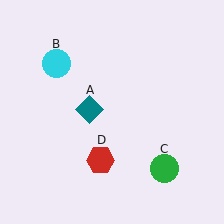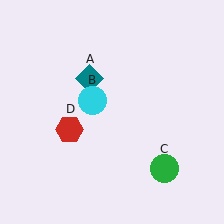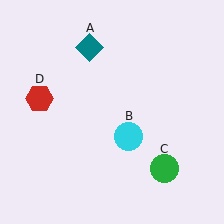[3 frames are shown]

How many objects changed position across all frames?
3 objects changed position: teal diamond (object A), cyan circle (object B), red hexagon (object D).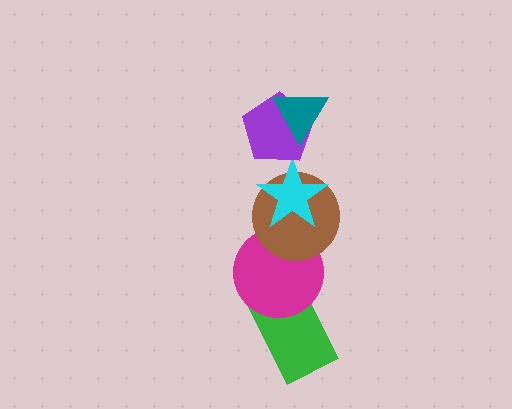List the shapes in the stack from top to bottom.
From top to bottom: the teal triangle, the purple pentagon, the cyan star, the brown circle, the magenta circle, the green rectangle.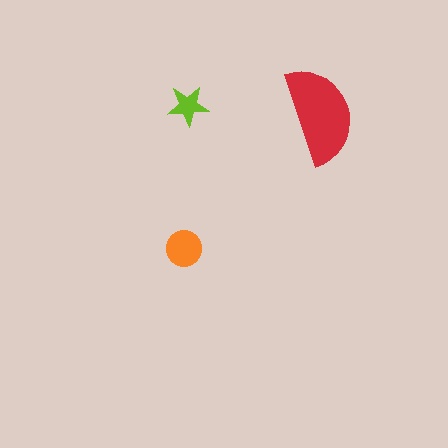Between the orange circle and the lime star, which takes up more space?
The orange circle.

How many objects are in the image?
There are 3 objects in the image.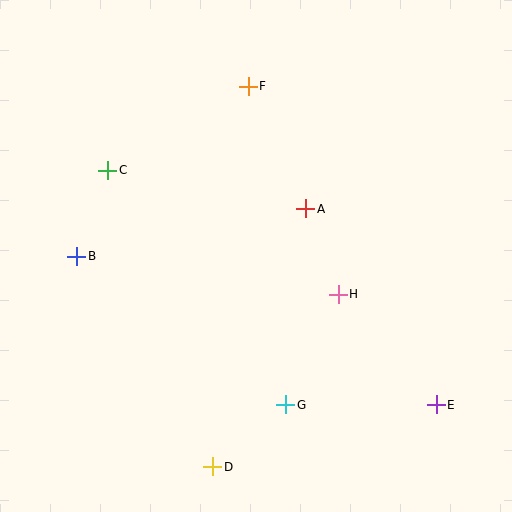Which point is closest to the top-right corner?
Point F is closest to the top-right corner.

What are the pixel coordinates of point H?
Point H is at (338, 294).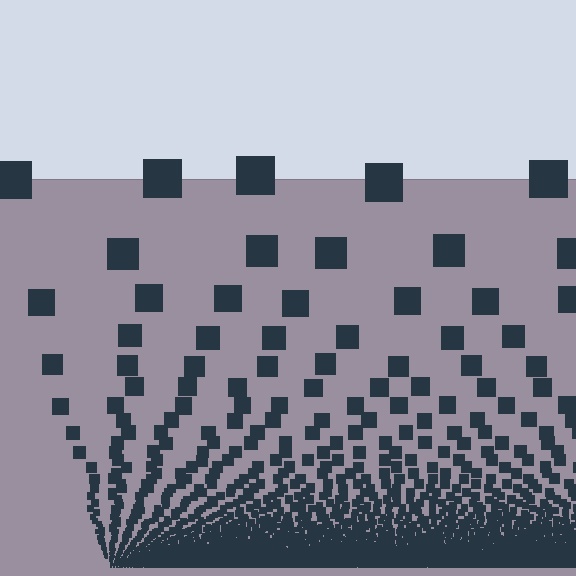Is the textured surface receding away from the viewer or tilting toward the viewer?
The surface appears to tilt toward the viewer. Texture elements get larger and sparser toward the top.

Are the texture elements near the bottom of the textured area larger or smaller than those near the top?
Smaller. The gradient is inverted — elements near the bottom are smaller and denser.